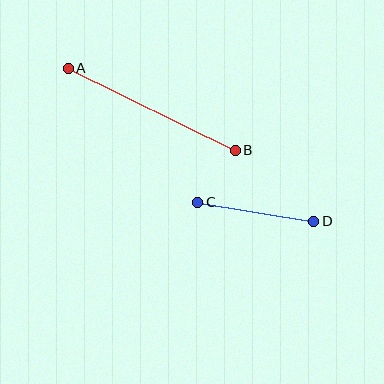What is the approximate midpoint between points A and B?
The midpoint is at approximately (152, 109) pixels.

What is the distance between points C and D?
The distance is approximately 117 pixels.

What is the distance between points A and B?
The distance is approximately 186 pixels.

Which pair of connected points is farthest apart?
Points A and B are farthest apart.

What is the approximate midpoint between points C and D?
The midpoint is at approximately (256, 212) pixels.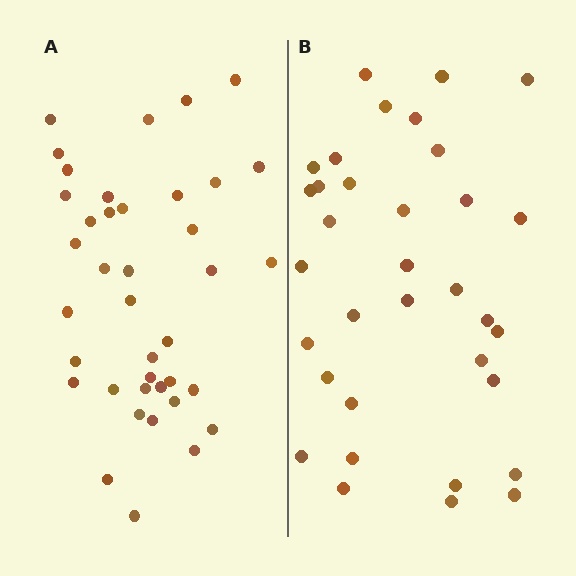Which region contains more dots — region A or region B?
Region A (the left region) has more dots.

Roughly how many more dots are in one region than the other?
Region A has about 5 more dots than region B.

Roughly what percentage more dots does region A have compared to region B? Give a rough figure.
About 15% more.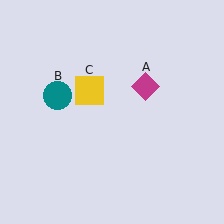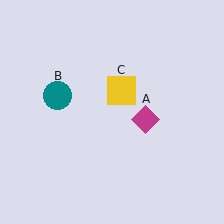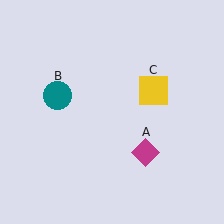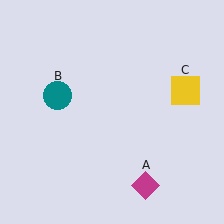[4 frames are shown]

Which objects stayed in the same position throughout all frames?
Teal circle (object B) remained stationary.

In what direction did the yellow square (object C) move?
The yellow square (object C) moved right.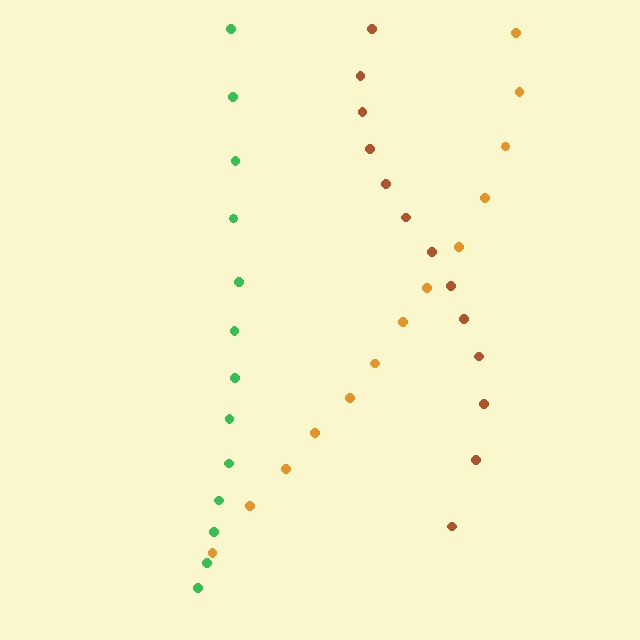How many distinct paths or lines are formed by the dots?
There are 3 distinct paths.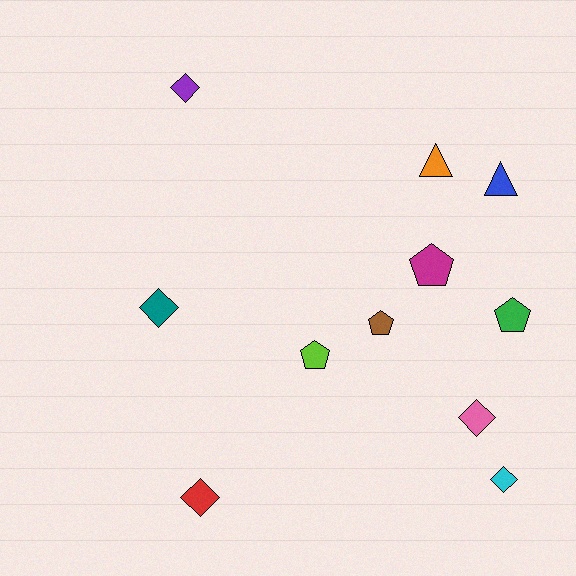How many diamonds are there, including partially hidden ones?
There are 5 diamonds.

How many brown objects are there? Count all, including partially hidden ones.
There is 1 brown object.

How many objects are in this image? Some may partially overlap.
There are 11 objects.